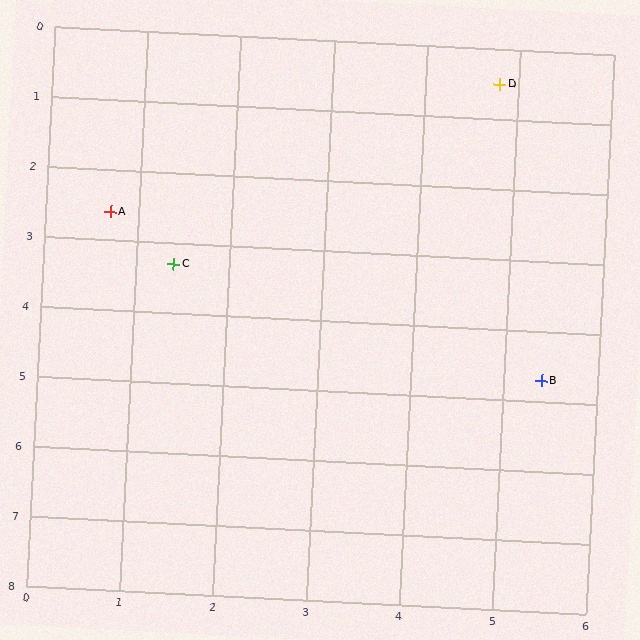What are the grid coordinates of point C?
Point C is at approximately (1.4, 3.3).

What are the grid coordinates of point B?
Point B is at approximately (5.4, 4.7).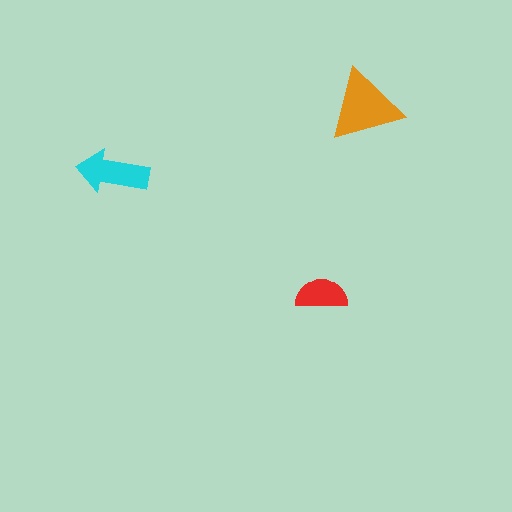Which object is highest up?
The orange triangle is topmost.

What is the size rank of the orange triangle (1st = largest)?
1st.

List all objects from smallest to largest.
The red semicircle, the cyan arrow, the orange triangle.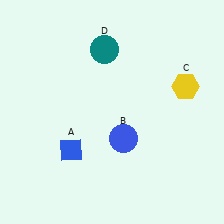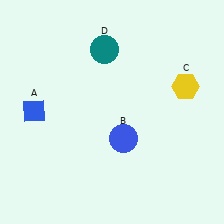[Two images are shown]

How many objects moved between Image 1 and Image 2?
1 object moved between the two images.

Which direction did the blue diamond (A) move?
The blue diamond (A) moved up.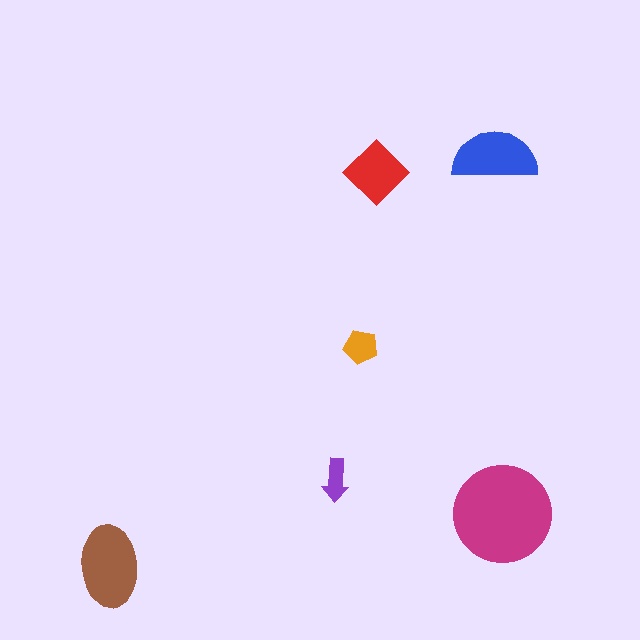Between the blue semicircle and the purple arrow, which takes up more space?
The blue semicircle.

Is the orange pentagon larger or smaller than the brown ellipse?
Smaller.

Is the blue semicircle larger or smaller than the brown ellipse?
Smaller.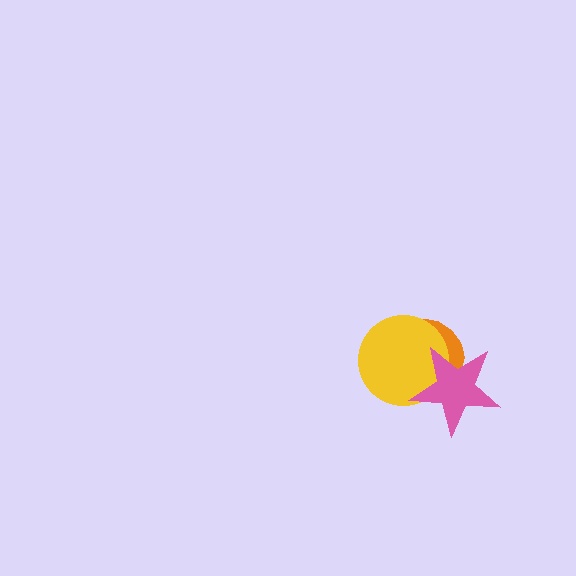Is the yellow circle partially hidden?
Yes, it is partially covered by another shape.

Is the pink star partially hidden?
No, no other shape covers it.